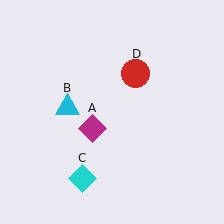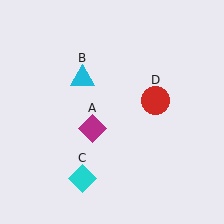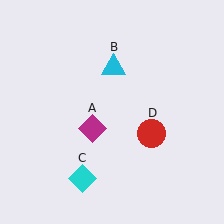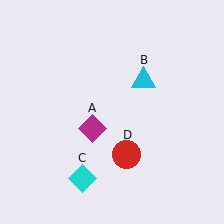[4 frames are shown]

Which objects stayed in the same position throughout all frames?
Magenta diamond (object A) and cyan diamond (object C) remained stationary.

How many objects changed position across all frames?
2 objects changed position: cyan triangle (object B), red circle (object D).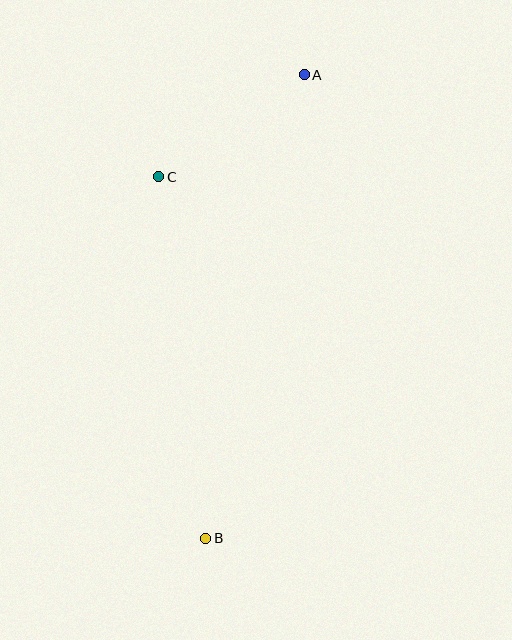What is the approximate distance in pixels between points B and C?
The distance between B and C is approximately 365 pixels.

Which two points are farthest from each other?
Points A and B are farthest from each other.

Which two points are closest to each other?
Points A and C are closest to each other.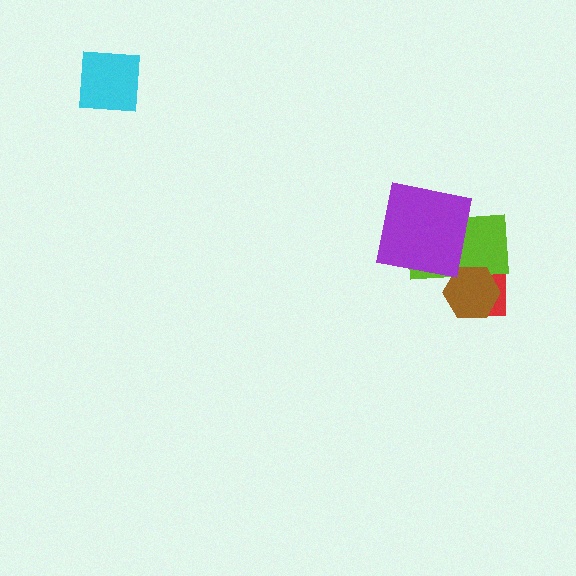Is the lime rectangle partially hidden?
Yes, it is partially covered by another shape.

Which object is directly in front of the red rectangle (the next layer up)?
The lime rectangle is directly in front of the red rectangle.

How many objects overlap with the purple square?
1 object overlaps with the purple square.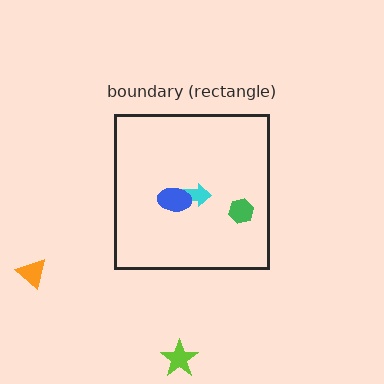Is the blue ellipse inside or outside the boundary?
Inside.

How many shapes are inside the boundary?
3 inside, 2 outside.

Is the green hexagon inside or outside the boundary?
Inside.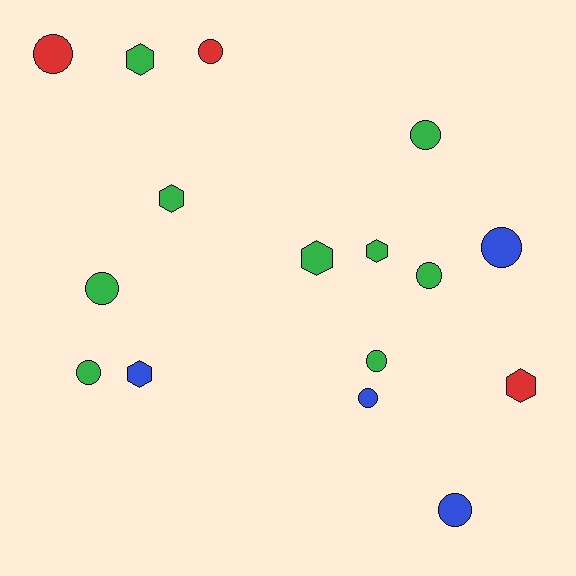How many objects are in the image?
There are 16 objects.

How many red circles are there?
There are 2 red circles.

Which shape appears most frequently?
Circle, with 10 objects.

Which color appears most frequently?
Green, with 9 objects.